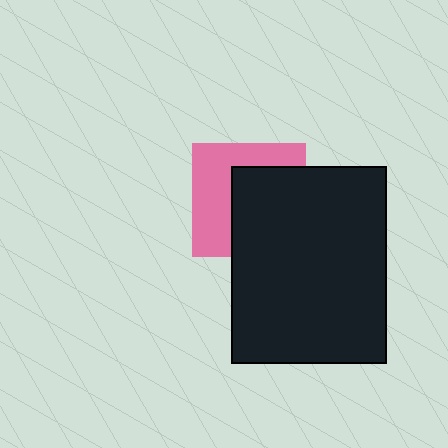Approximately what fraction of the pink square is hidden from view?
Roughly 52% of the pink square is hidden behind the black rectangle.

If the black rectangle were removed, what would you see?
You would see the complete pink square.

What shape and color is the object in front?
The object in front is a black rectangle.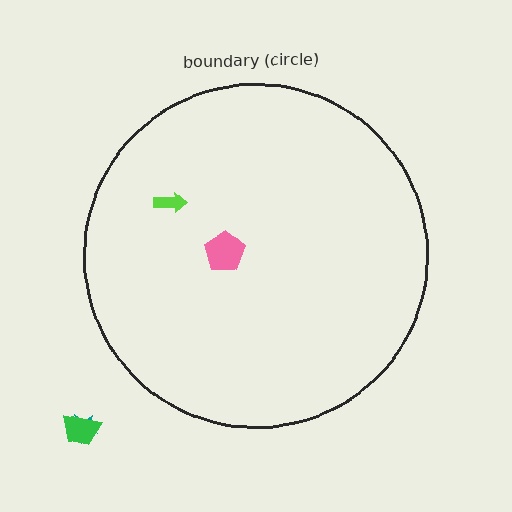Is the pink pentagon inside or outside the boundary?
Inside.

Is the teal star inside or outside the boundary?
Outside.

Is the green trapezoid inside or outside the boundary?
Outside.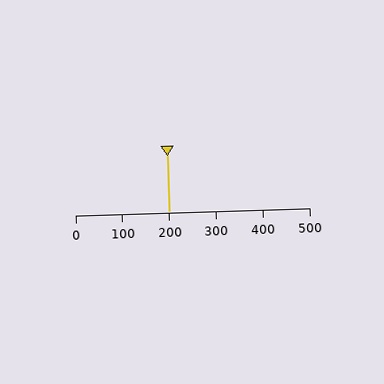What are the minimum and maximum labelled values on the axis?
The axis runs from 0 to 500.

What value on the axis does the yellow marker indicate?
The marker indicates approximately 200.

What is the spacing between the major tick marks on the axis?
The major ticks are spaced 100 apart.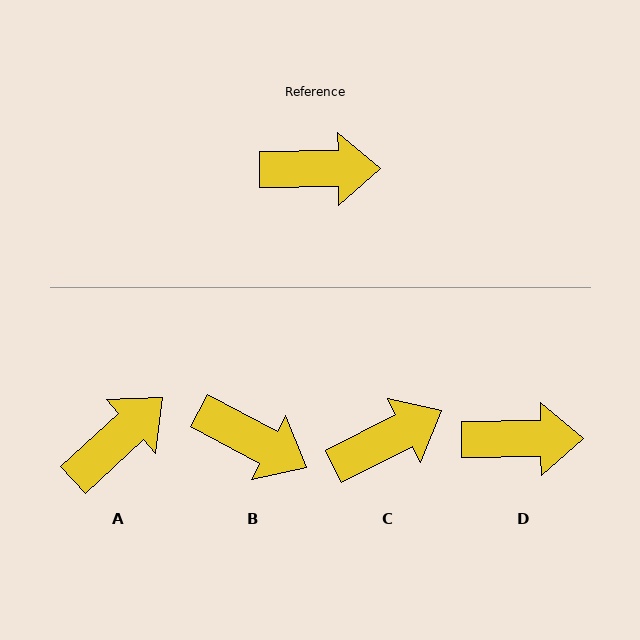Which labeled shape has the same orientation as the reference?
D.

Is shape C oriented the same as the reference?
No, it is off by about 27 degrees.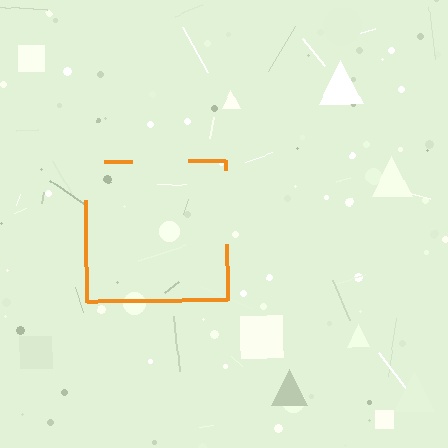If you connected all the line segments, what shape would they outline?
They would outline a square.